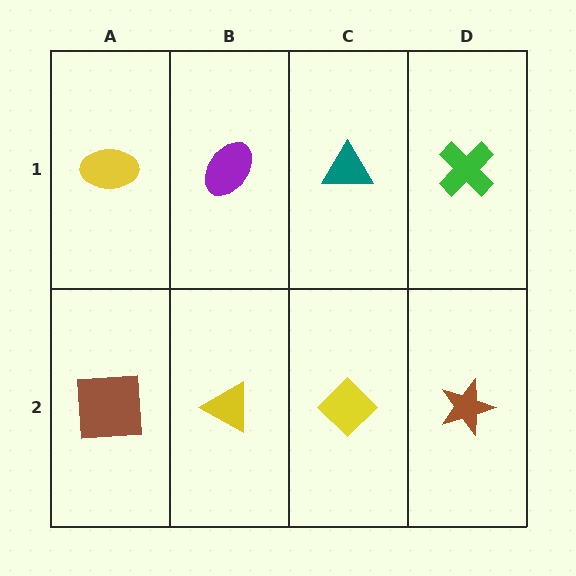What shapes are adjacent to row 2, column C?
A teal triangle (row 1, column C), a yellow triangle (row 2, column B), a brown star (row 2, column D).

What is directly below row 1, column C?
A yellow diamond.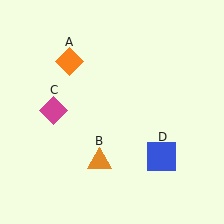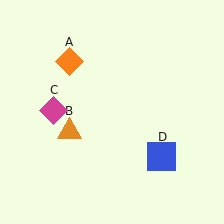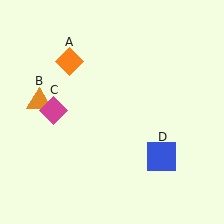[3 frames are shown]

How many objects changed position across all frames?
1 object changed position: orange triangle (object B).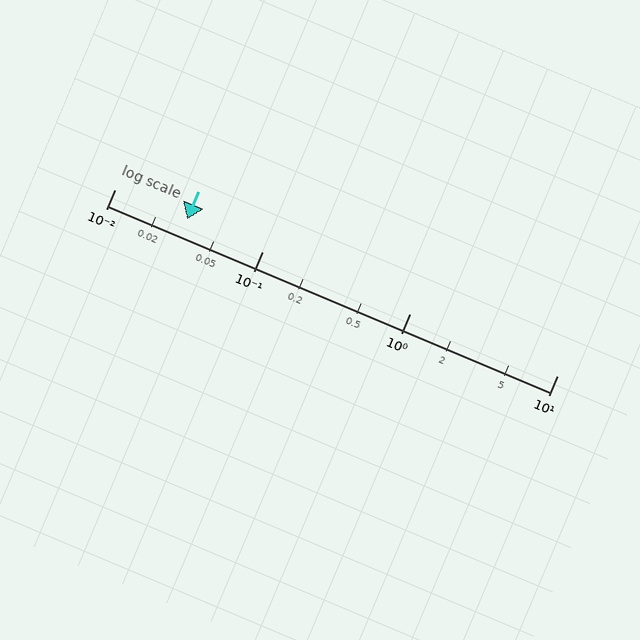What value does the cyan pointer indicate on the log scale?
The pointer indicates approximately 0.031.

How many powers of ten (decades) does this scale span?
The scale spans 3 decades, from 0.01 to 10.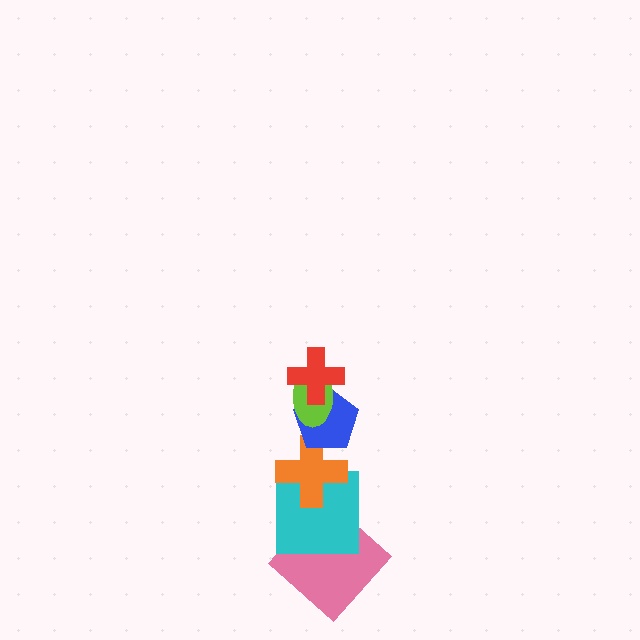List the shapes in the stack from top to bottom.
From top to bottom: the red cross, the lime ellipse, the blue pentagon, the orange cross, the cyan square, the pink diamond.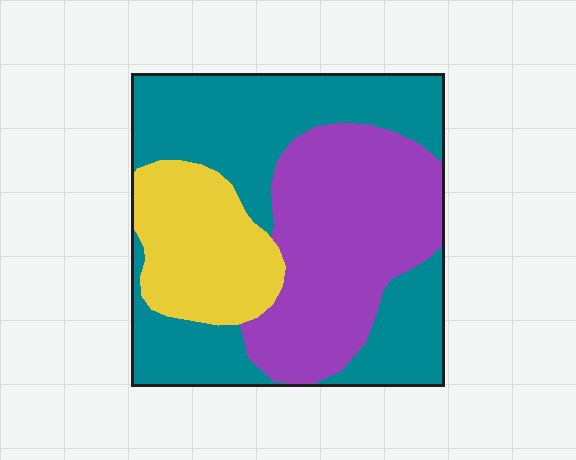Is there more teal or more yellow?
Teal.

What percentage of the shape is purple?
Purple takes up about one third (1/3) of the shape.